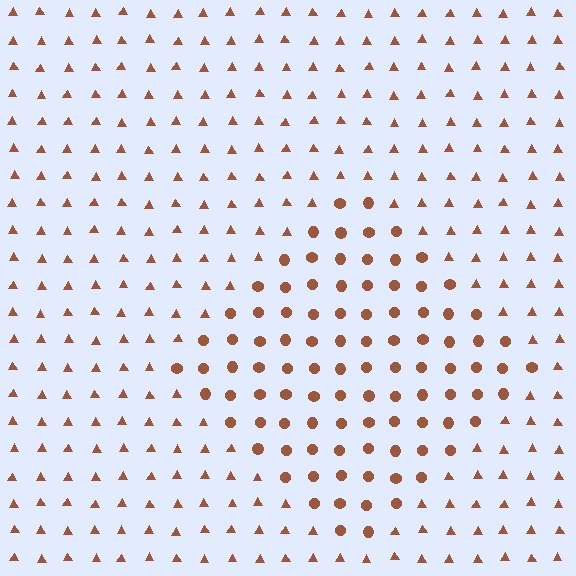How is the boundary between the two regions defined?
The boundary is defined by a change in element shape: circles inside vs. triangles outside. All elements share the same color and spacing.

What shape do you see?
I see a diamond.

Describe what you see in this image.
The image is filled with small brown elements arranged in a uniform grid. A diamond-shaped region contains circles, while the surrounding area contains triangles. The boundary is defined purely by the change in element shape.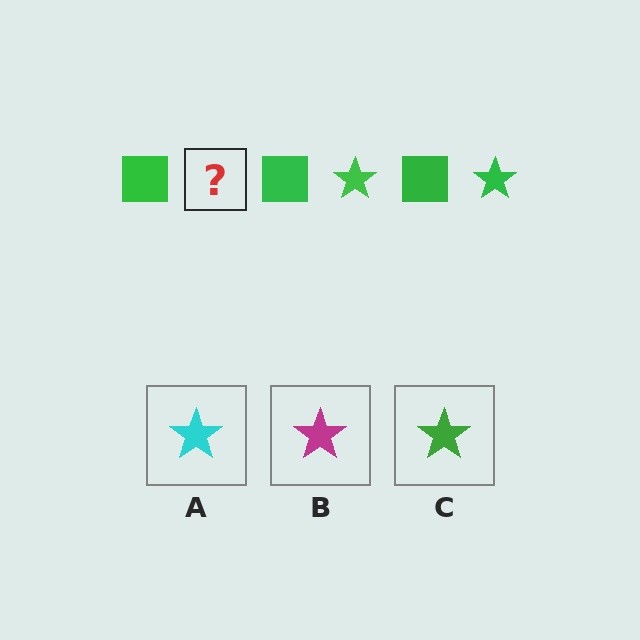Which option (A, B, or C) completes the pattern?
C.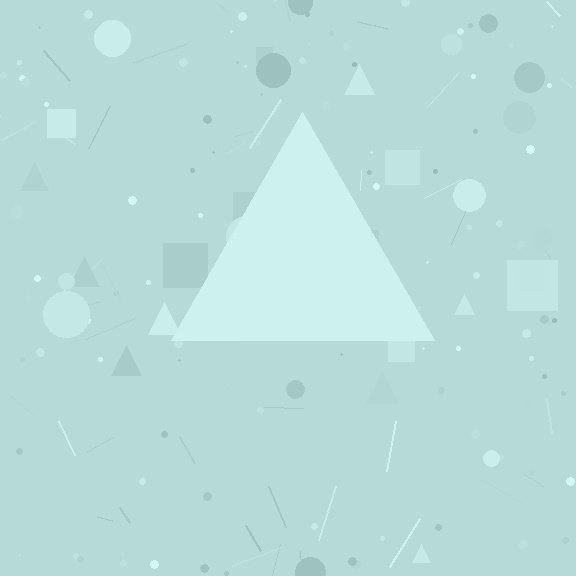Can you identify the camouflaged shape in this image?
The camouflaged shape is a triangle.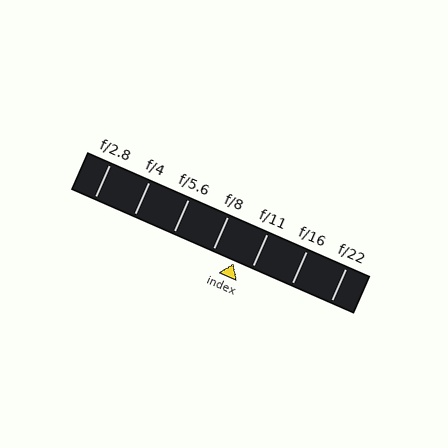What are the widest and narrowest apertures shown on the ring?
The widest aperture shown is f/2.8 and the narrowest is f/22.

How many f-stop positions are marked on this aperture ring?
There are 7 f-stop positions marked.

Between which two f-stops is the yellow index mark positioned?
The index mark is between f/8 and f/11.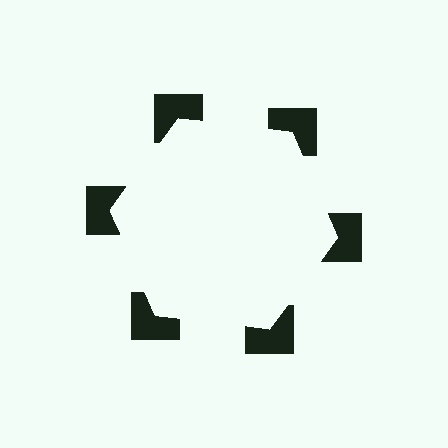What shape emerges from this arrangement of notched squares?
An illusory hexagon — its edges are inferred from the aligned wedge cuts in the notched squares, not physically drawn.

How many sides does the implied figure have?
6 sides.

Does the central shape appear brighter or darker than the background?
It typically appears slightly brighter than the background, even though no actual brightness change is drawn.